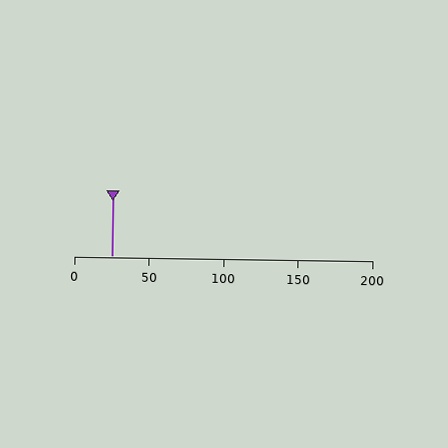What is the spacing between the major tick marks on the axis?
The major ticks are spaced 50 apart.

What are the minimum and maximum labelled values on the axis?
The axis runs from 0 to 200.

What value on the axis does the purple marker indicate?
The marker indicates approximately 25.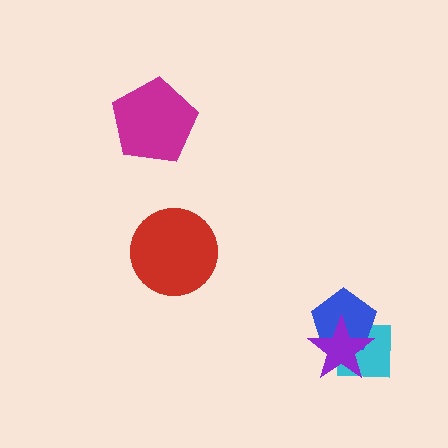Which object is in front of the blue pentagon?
The purple star is in front of the blue pentagon.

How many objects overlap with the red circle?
0 objects overlap with the red circle.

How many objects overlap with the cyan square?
2 objects overlap with the cyan square.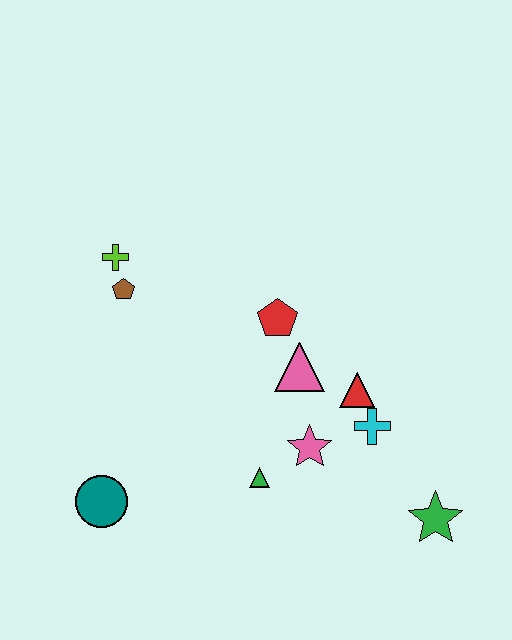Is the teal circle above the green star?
Yes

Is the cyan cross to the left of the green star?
Yes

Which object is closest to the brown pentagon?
The lime cross is closest to the brown pentagon.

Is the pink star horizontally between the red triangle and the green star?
No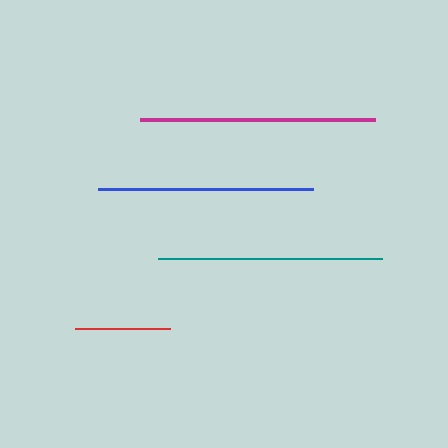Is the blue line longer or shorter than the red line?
The blue line is longer than the red line.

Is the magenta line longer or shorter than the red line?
The magenta line is longer than the red line.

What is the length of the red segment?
The red segment is approximately 94 pixels long.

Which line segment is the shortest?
The red line is the shortest at approximately 94 pixels.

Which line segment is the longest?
The magenta line is the longest at approximately 235 pixels.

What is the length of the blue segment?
The blue segment is approximately 215 pixels long.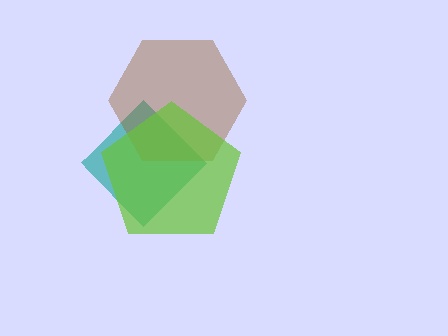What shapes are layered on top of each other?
The layered shapes are: a teal diamond, a brown hexagon, a lime pentagon.